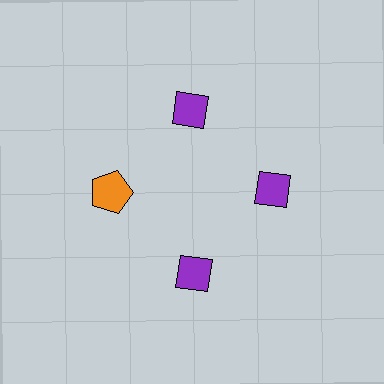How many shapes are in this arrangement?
There are 4 shapes arranged in a ring pattern.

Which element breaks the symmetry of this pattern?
The orange pentagon at roughly the 9 o'clock position breaks the symmetry. All other shapes are purple diamonds.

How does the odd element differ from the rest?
It differs in both color (orange instead of purple) and shape (pentagon instead of diamond).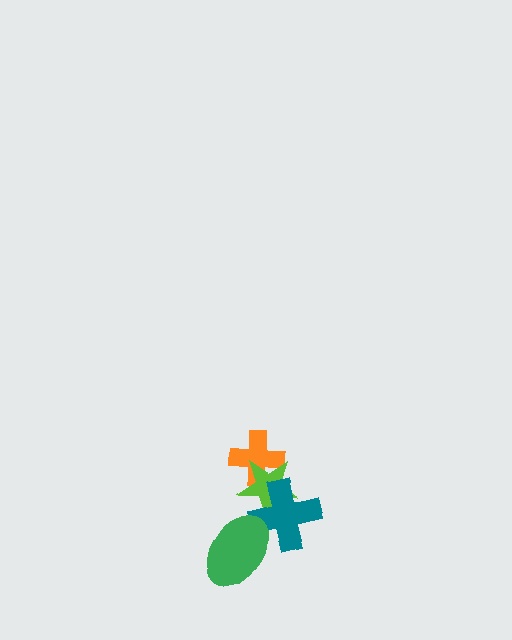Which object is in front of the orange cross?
The lime star is in front of the orange cross.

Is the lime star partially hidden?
Yes, it is partially covered by another shape.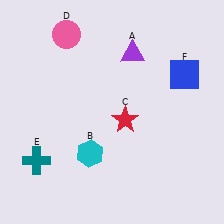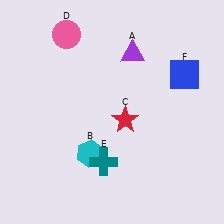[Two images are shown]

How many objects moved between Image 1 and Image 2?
1 object moved between the two images.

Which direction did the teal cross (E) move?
The teal cross (E) moved right.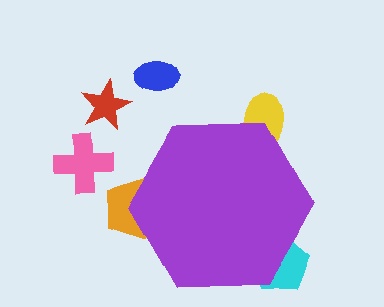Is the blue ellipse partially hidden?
No, the blue ellipse is fully visible.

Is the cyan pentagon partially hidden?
Yes, the cyan pentagon is partially hidden behind the purple hexagon.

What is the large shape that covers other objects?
A purple hexagon.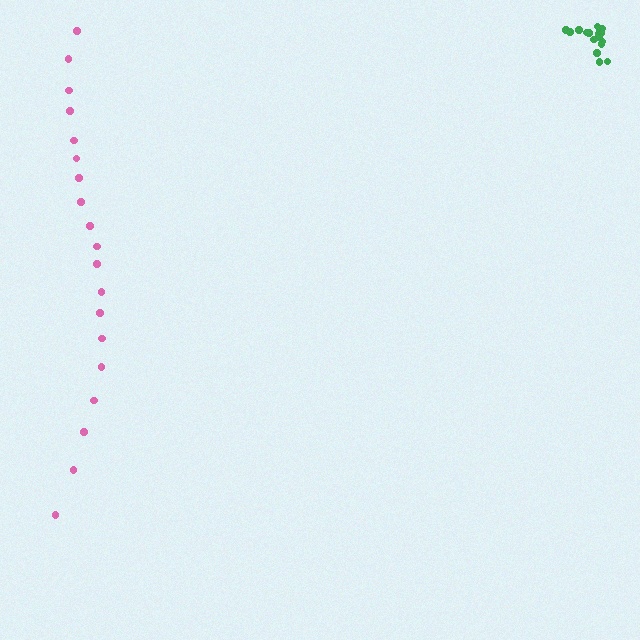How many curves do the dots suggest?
There are 2 distinct paths.